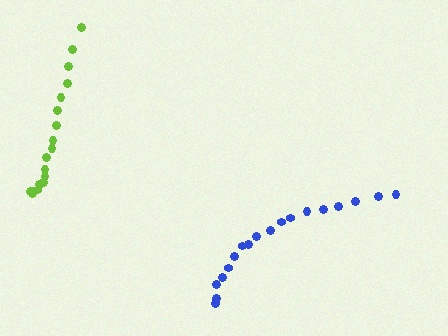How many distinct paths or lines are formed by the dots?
There are 2 distinct paths.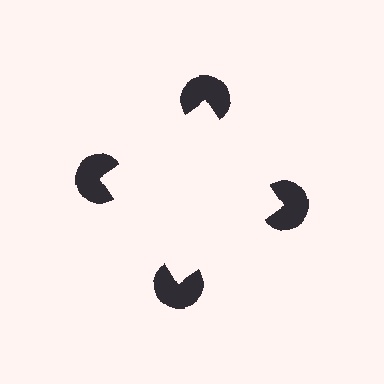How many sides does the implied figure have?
4 sides.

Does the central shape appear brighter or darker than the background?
It typically appears slightly brighter than the background, even though no actual brightness change is drawn.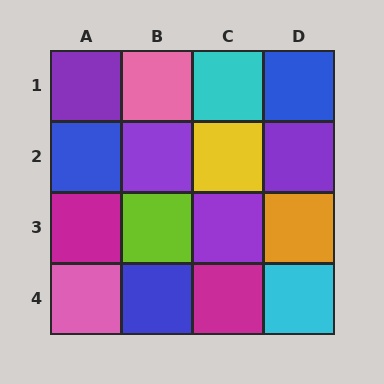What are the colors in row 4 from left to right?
Pink, blue, magenta, cyan.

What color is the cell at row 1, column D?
Blue.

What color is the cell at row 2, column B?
Purple.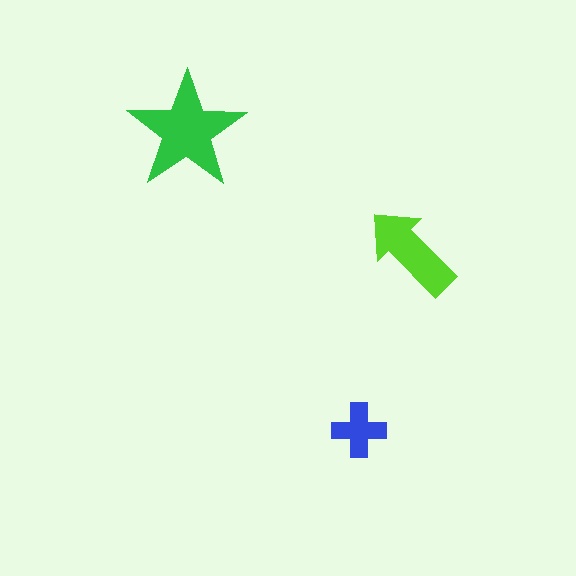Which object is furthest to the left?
The green star is leftmost.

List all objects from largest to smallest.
The green star, the lime arrow, the blue cross.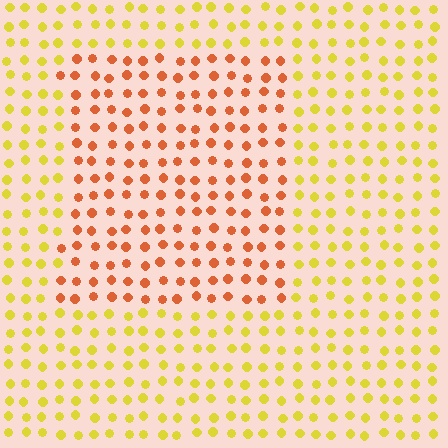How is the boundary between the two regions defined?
The boundary is defined purely by a slight shift in hue (about 42 degrees). Spacing, size, and orientation are identical on both sides.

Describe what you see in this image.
The image is filled with small yellow elements in a uniform arrangement. A rectangle-shaped region is visible where the elements are tinted to a slightly different hue, forming a subtle color boundary.